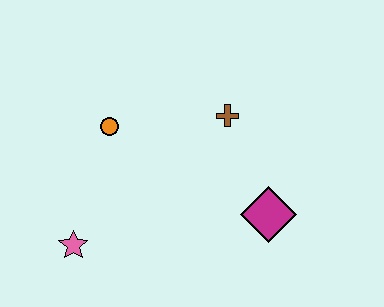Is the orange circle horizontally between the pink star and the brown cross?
Yes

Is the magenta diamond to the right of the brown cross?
Yes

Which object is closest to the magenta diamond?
The brown cross is closest to the magenta diamond.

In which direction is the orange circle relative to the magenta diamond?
The orange circle is to the left of the magenta diamond.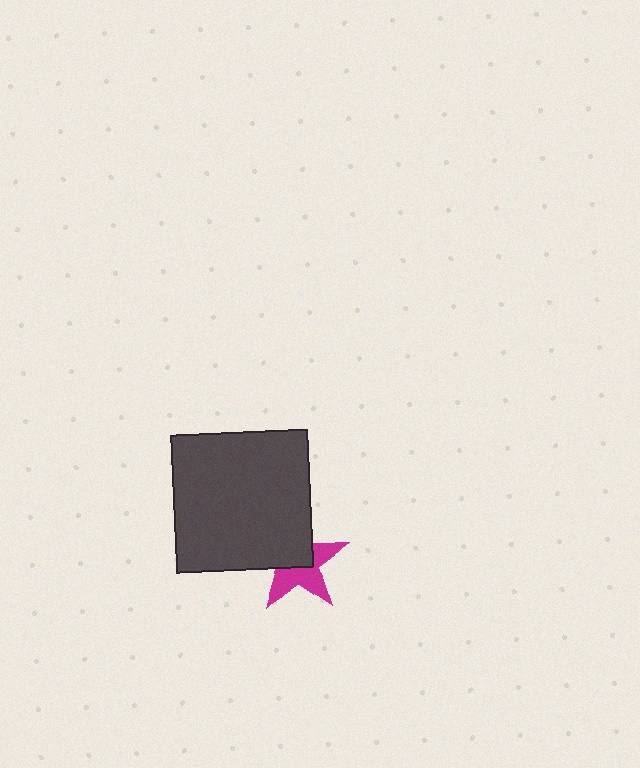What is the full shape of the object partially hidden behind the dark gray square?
The partially hidden object is a magenta star.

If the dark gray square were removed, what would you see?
You would see the complete magenta star.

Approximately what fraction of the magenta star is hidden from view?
Roughly 50% of the magenta star is hidden behind the dark gray square.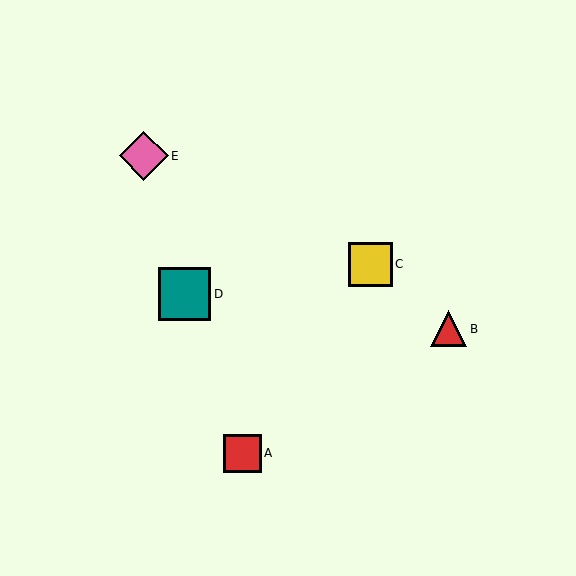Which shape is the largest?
The teal square (labeled D) is the largest.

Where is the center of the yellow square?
The center of the yellow square is at (370, 264).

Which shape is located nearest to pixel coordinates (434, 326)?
The red triangle (labeled B) at (449, 329) is nearest to that location.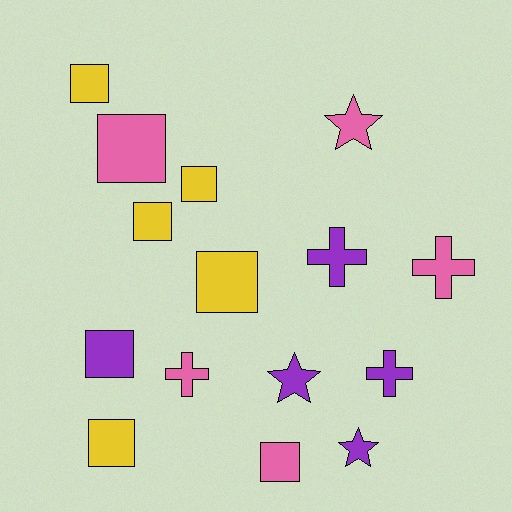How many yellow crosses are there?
There are no yellow crosses.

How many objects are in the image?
There are 15 objects.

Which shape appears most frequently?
Square, with 8 objects.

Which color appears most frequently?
Purple, with 5 objects.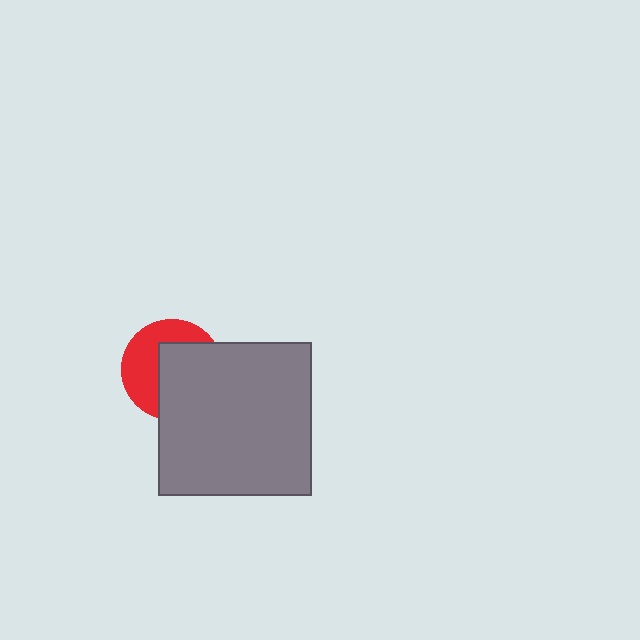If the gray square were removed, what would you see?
You would see the complete red circle.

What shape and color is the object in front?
The object in front is a gray square.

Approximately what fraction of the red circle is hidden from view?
Roughly 56% of the red circle is hidden behind the gray square.